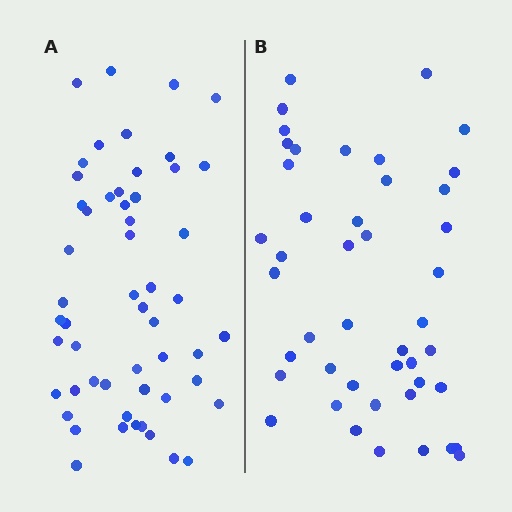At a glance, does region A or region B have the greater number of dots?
Region A (the left region) has more dots.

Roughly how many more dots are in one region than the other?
Region A has roughly 8 or so more dots than region B.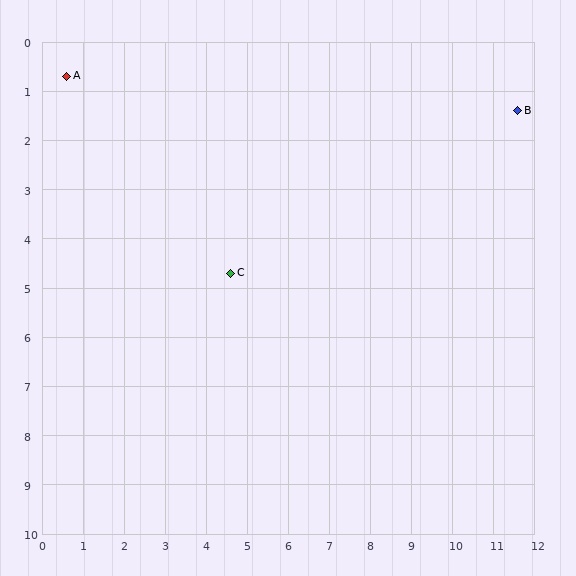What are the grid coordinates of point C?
Point C is at approximately (4.6, 4.7).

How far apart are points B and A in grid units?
Points B and A are about 11.0 grid units apart.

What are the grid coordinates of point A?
Point A is at approximately (0.6, 0.7).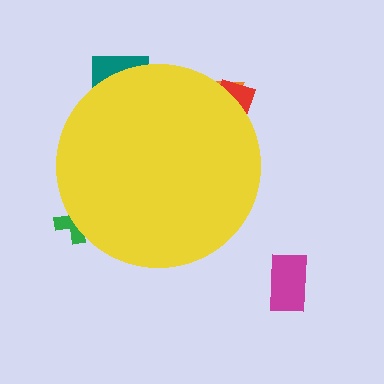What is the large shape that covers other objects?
A yellow circle.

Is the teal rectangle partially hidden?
Yes, the teal rectangle is partially hidden behind the yellow circle.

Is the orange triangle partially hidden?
Yes, the orange triangle is partially hidden behind the yellow circle.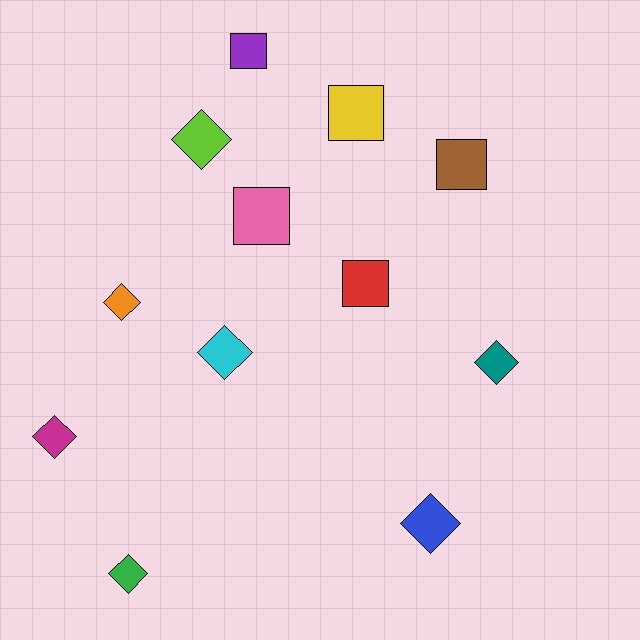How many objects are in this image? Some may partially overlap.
There are 12 objects.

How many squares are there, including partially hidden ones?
There are 5 squares.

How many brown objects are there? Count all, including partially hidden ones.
There is 1 brown object.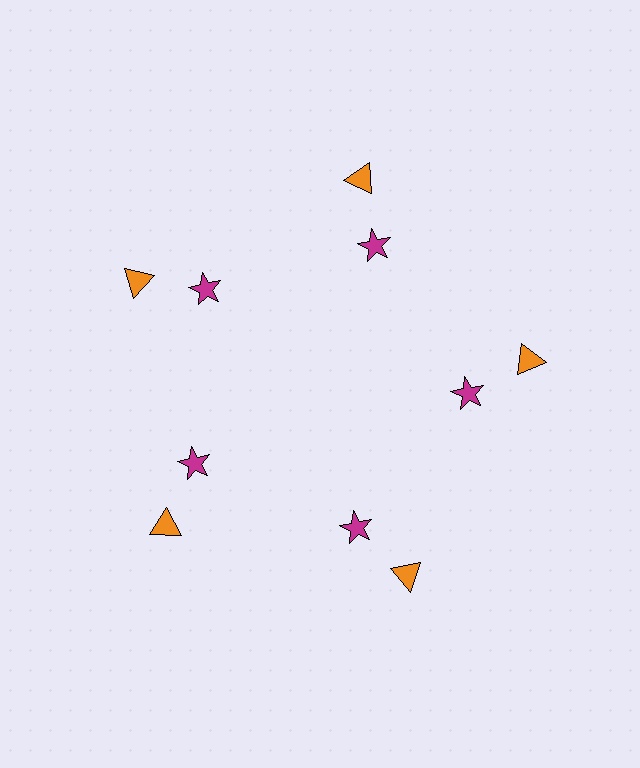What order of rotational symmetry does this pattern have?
This pattern has 5-fold rotational symmetry.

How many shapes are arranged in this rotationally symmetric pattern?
There are 10 shapes, arranged in 5 groups of 2.